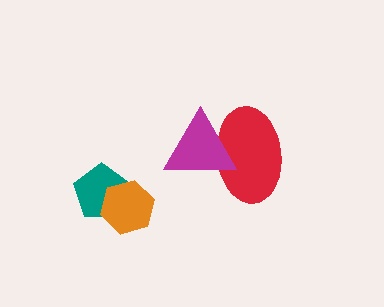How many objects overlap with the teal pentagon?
1 object overlaps with the teal pentagon.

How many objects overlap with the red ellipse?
1 object overlaps with the red ellipse.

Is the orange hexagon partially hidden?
No, no other shape covers it.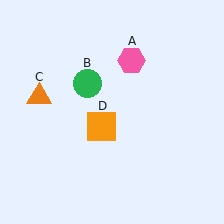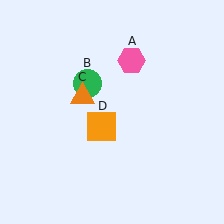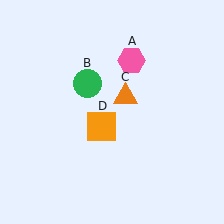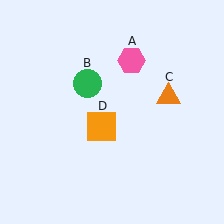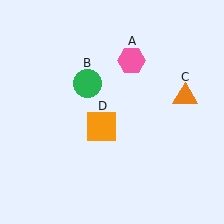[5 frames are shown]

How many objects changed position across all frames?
1 object changed position: orange triangle (object C).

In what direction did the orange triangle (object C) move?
The orange triangle (object C) moved right.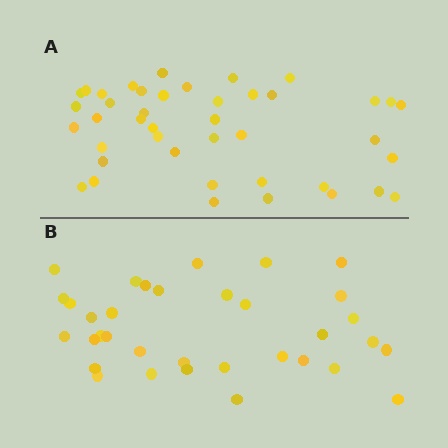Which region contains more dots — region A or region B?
Region A (the top region) has more dots.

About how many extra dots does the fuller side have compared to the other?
Region A has roughly 8 or so more dots than region B.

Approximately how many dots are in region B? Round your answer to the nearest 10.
About 30 dots. (The exact count is 34, which rounds to 30.)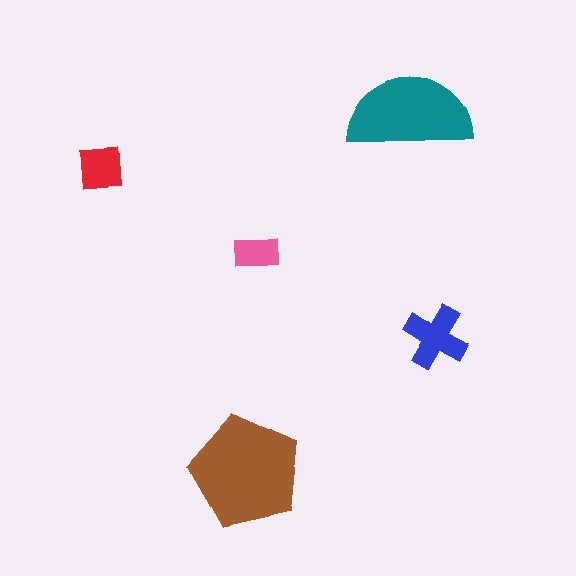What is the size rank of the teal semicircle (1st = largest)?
2nd.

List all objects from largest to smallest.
The brown pentagon, the teal semicircle, the blue cross, the red square, the pink rectangle.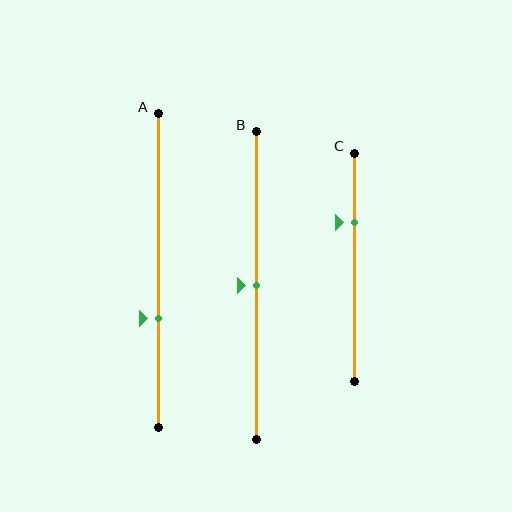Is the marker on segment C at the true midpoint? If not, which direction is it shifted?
No, the marker on segment C is shifted upward by about 20% of the segment length.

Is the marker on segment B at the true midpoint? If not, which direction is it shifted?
Yes, the marker on segment B is at the true midpoint.